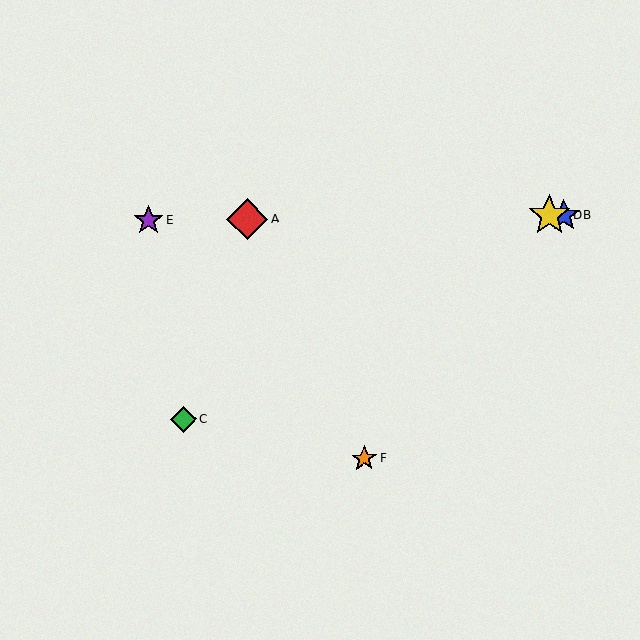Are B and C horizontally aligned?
No, B is at y≈215 and C is at y≈419.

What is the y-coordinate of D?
Object D is at y≈216.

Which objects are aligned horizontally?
Objects A, B, D, E are aligned horizontally.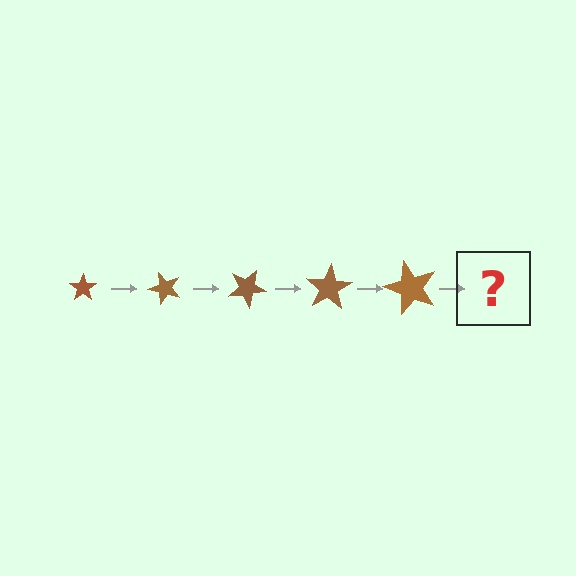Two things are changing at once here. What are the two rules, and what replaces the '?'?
The two rules are that the star grows larger each step and it rotates 50 degrees each step. The '?' should be a star, larger than the previous one and rotated 250 degrees from the start.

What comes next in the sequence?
The next element should be a star, larger than the previous one and rotated 250 degrees from the start.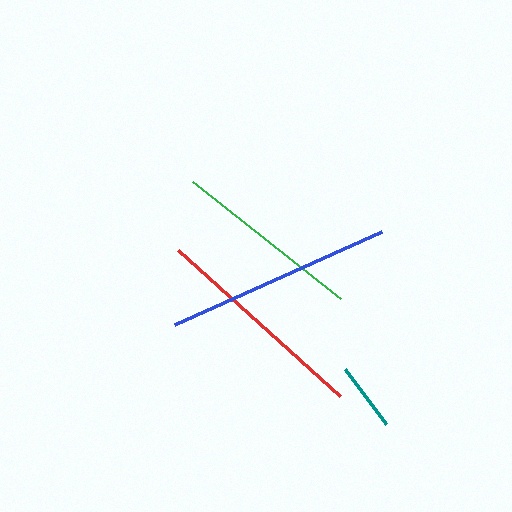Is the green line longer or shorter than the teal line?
The green line is longer than the teal line.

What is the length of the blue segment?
The blue segment is approximately 227 pixels long.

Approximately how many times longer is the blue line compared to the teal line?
The blue line is approximately 3.3 times the length of the teal line.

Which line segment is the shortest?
The teal line is the shortest at approximately 69 pixels.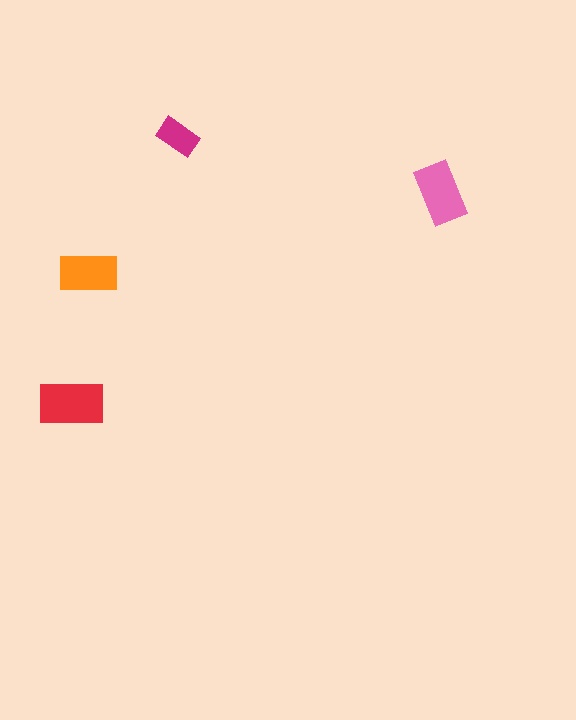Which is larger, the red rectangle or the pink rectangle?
The red one.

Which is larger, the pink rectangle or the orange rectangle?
The pink one.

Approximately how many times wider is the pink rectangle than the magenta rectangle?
About 1.5 times wider.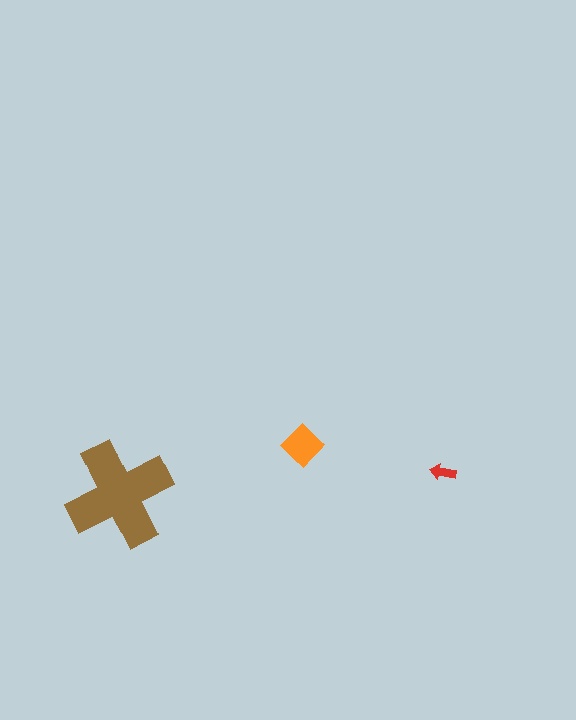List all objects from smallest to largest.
The red arrow, the orange diamond, the brown cross.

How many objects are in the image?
There are 3 objects in the image.